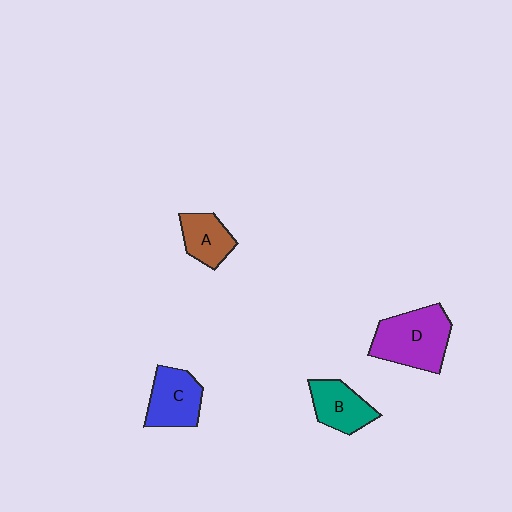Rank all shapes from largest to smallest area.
From largest to smallest: D (purple), C (blue), B (teal), A (brown).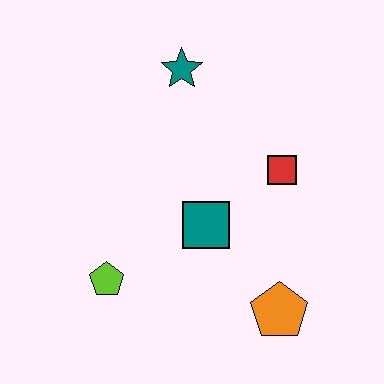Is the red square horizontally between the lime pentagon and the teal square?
No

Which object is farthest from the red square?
The lime pentagon is farthest from the red square.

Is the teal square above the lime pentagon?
Yes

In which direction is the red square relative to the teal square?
The red square is to the right of the teal square.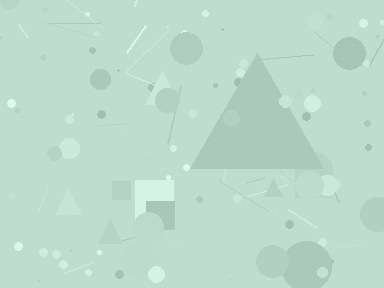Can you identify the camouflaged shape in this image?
The camouflaged shape is a triangle.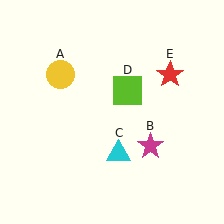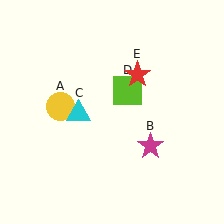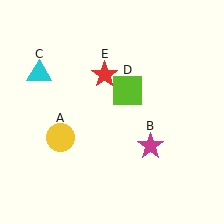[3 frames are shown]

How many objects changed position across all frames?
3 objects changed position: yellow circle (object A), cyan triangle (object C), red star (object E).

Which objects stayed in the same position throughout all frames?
Magenta star (object B) and lime square (object D) remained stationary.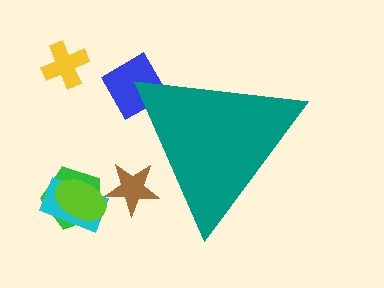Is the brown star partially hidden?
Yes, the brown star is partially hidden behind the teal triangle.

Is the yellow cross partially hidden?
No, the yellow cross is fully visible.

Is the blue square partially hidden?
Yes, the blue square is partially hidden behind the teal triangle.